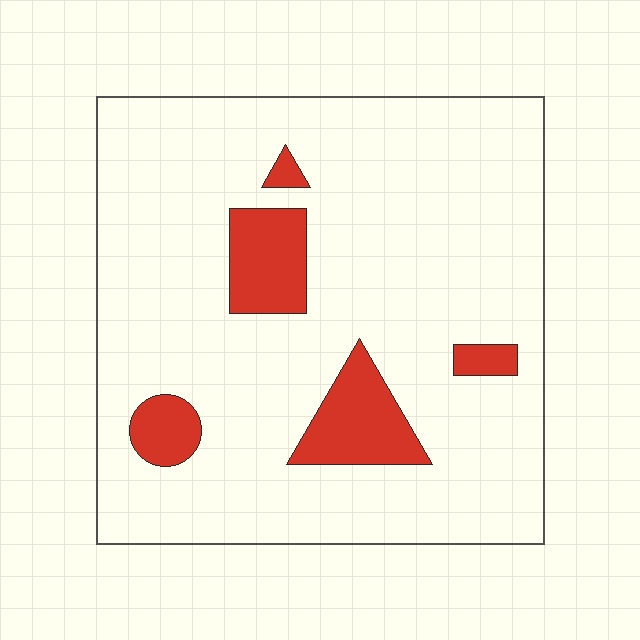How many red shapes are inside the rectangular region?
5.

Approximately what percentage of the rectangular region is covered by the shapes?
Approximately 10%.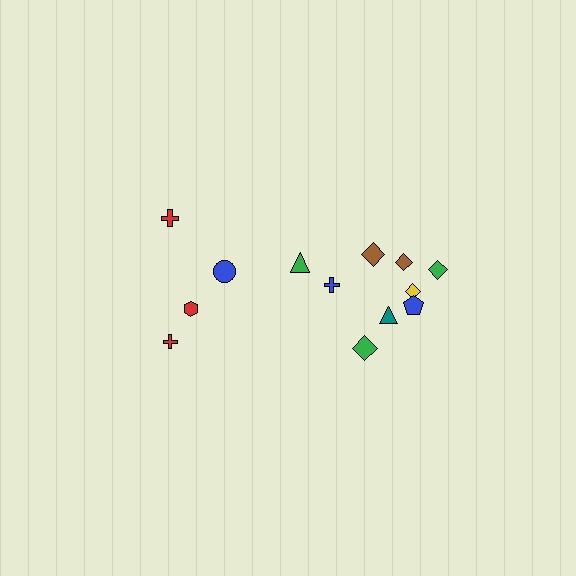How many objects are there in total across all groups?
There are 13 objects.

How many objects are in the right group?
There are 8 objects.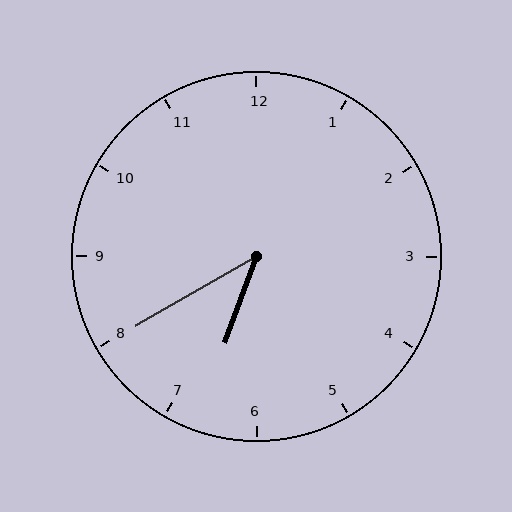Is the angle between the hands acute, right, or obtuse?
It is acute.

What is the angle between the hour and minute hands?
Approximately 40 degrees.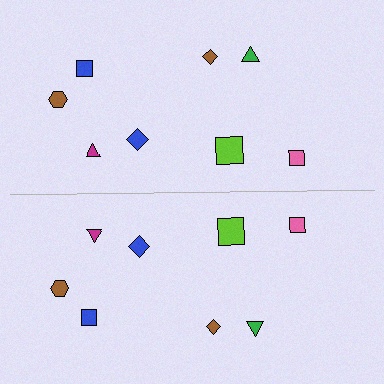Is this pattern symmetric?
Yes, this pattern has bilateral (reflection) symmetry.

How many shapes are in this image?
There are 16 shapes in this image.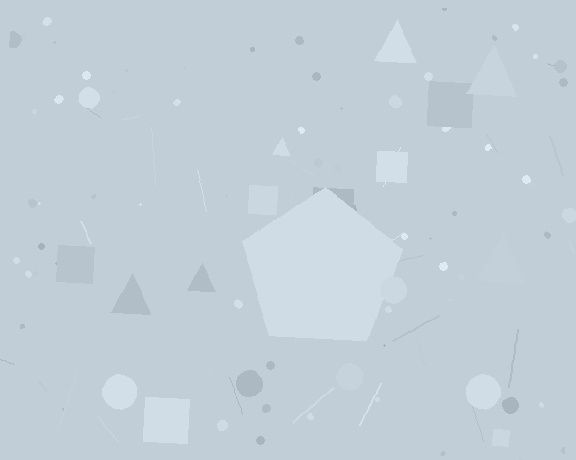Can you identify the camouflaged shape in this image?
The camouflaged shape is a pentagon.